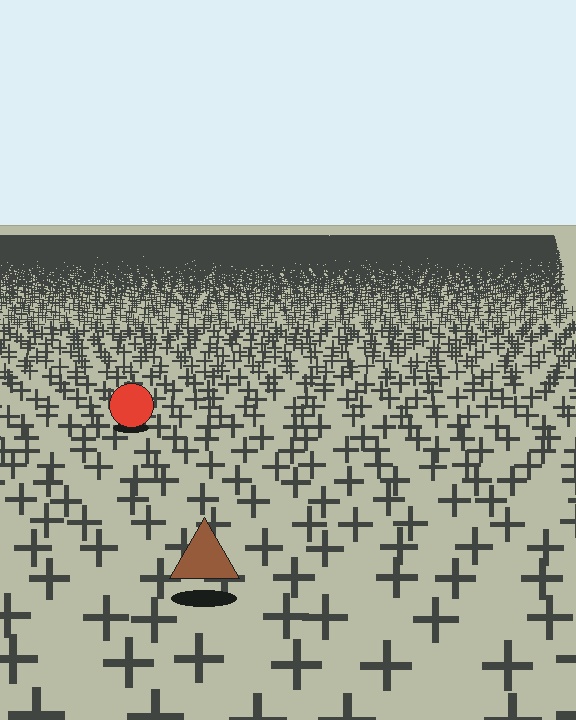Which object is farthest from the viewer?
The red circle is farthest from the viewer. It appears smaller and the ground texture around it is denser.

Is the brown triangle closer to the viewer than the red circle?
Yes. The brown triangle is closer — you can tell from the texture gradient: the ground texture is coarser near it.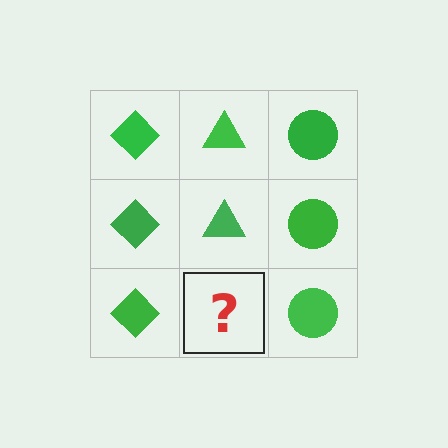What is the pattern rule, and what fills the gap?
The rule is that each column has a consistent shape. The gap should be filled with a green triangle.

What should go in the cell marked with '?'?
The missing cell should contain a green triangle.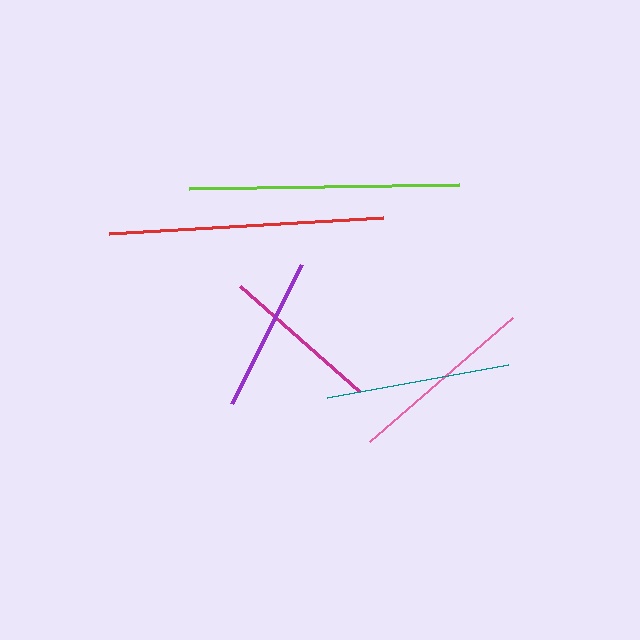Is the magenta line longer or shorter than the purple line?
The magenta line is longer than the purple line.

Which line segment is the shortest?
The purple line is the shortest at approximately 155 pixels.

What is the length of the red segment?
The red segment is approximately 274 pixels long.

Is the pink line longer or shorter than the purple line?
The pink line is longer than the purple line.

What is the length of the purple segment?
The purple segment is approximately 155 pixels long.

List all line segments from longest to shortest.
From longest to shortest: red, lime, pink, teal, magenta, purple.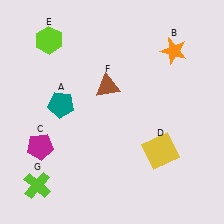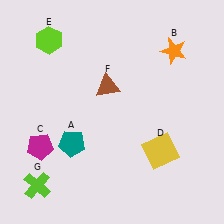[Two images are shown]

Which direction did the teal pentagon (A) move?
The teal pentagon (A) moved down.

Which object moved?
The teal pentagon (A) moved down.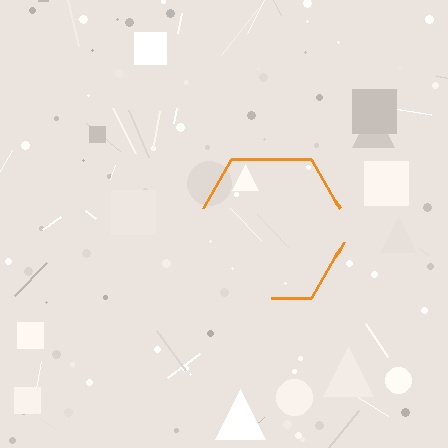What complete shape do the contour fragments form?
The contour fragments form a hexagon.